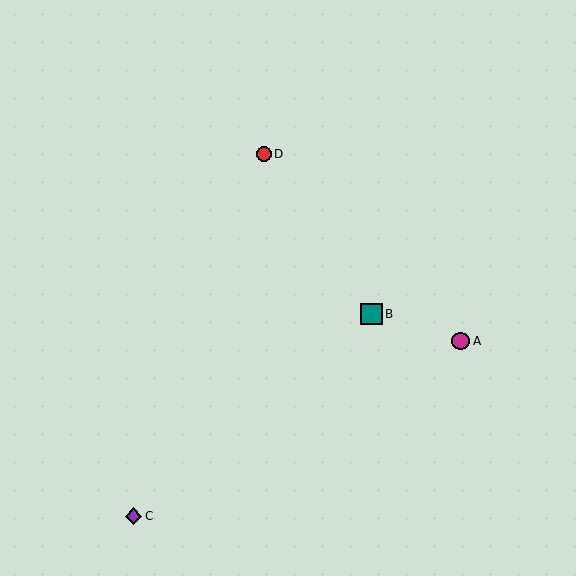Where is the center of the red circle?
The center of the red circle is at (264, 154).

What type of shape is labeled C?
Shape C is a purple diamond.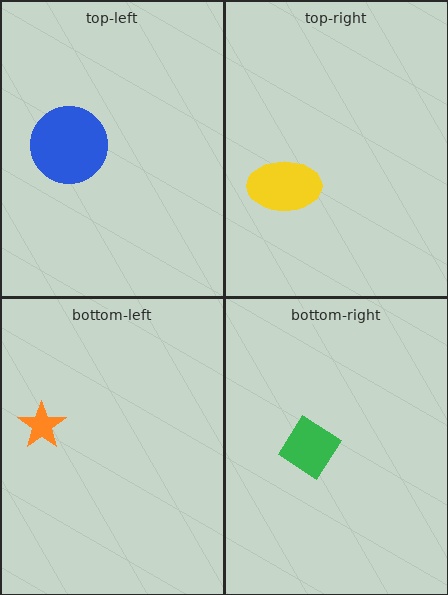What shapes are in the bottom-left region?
The orange star.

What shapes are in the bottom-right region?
The green diamond.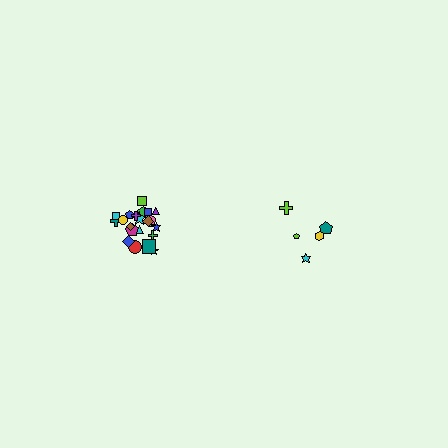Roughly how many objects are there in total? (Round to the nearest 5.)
Roughly 25 objects in total.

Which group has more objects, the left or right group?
The left group.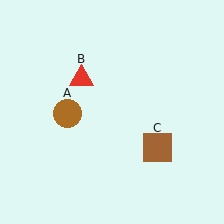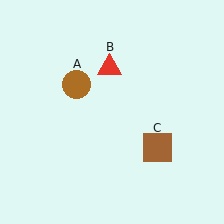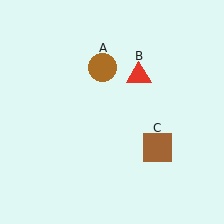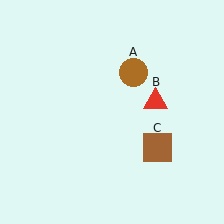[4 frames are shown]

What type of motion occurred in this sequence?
The brown circle (object A), red triangle (object B) rotated clockwise around the center of the scene.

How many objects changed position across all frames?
2 objects changed position: brown circle (object A), red triangle (object B).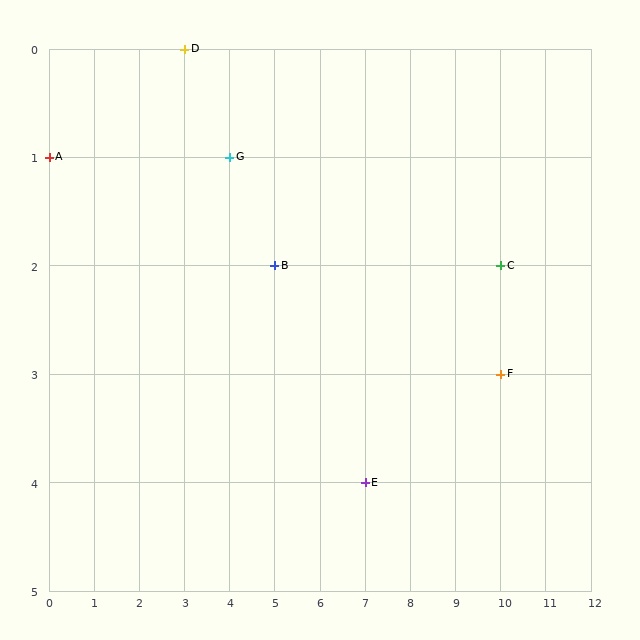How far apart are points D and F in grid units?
Points D and F are 7 columns and 3 rows apart (about 7.6 grid units diagonally).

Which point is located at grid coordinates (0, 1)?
Point A is at (0, 1).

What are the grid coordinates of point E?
Point E is at grid coordinates (7, 4).